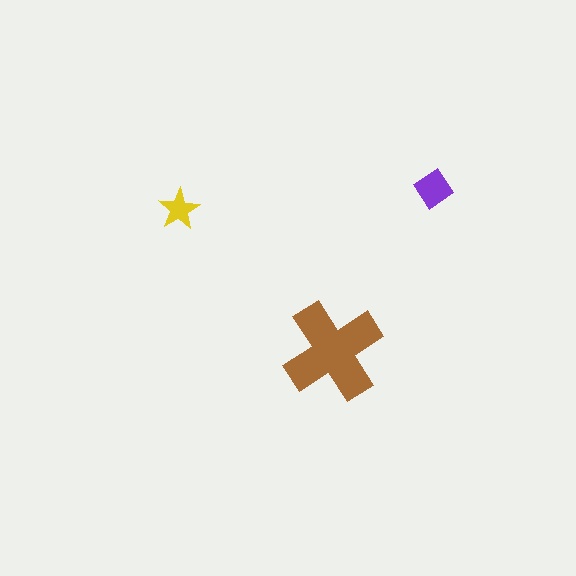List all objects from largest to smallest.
The brown cross, the purple diamond, the yellow star.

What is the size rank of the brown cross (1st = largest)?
1st.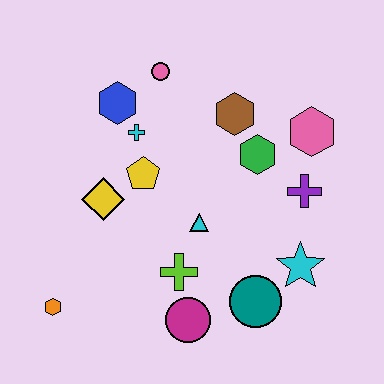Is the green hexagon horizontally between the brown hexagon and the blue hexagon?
No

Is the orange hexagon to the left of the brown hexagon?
Yes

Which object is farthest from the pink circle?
The orange hexagon is farthest from the pink circle.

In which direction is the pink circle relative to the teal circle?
The pink circle is above the teal circle.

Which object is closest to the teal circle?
The cyan star is closest to the teal circle.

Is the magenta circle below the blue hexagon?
Yes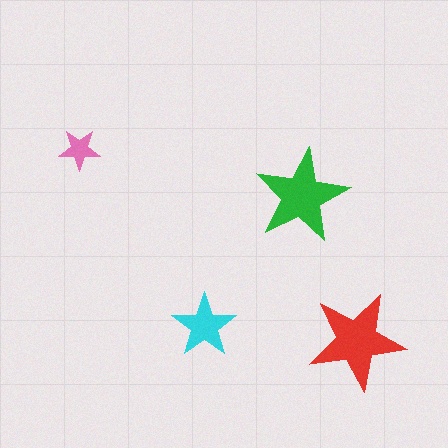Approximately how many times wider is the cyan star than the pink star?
About 1.5 times wider.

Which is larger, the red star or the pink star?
The red one.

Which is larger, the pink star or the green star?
The green one.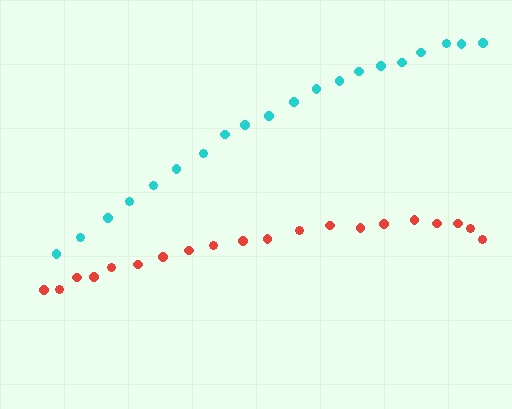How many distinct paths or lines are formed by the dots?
There are 2 distinct paths.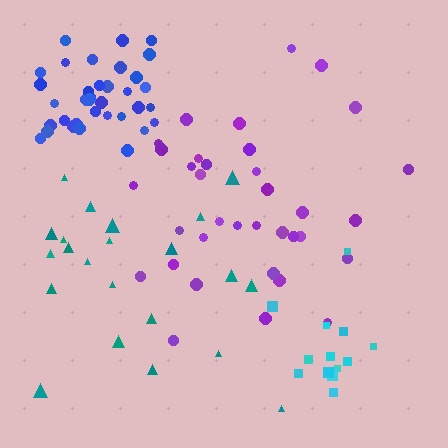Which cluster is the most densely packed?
Blue.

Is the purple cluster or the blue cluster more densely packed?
Blue.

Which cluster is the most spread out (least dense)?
Teal.